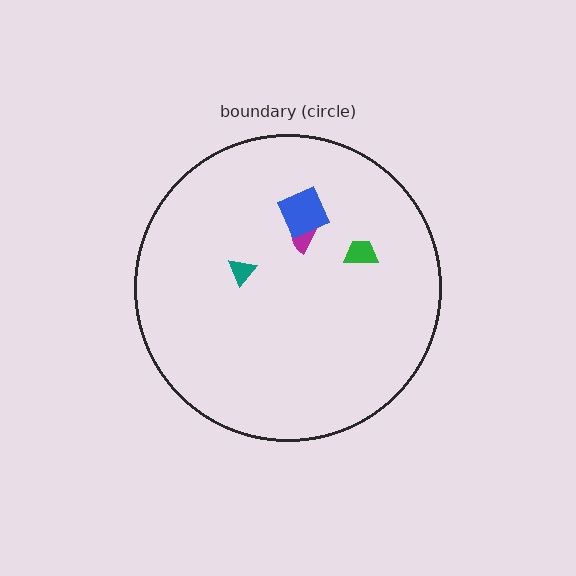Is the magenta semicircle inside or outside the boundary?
Inside.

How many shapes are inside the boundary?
4 inside, 0 outside.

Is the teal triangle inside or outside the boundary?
Inside.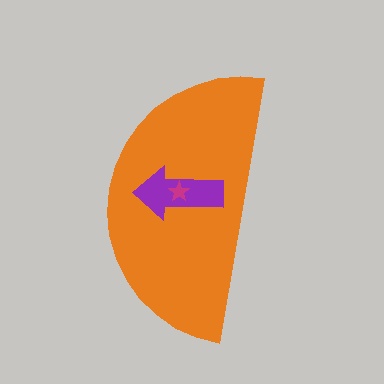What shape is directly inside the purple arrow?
The magenta star.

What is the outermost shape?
The orange semicircle.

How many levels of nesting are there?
3.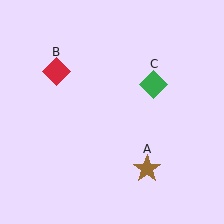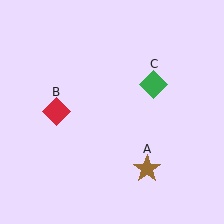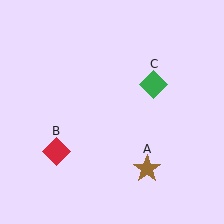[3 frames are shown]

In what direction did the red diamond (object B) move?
The red diamond (object B) moved down.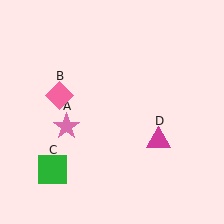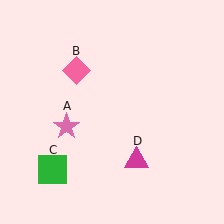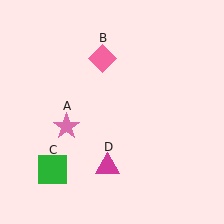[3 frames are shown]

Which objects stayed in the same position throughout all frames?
Pink star (object A) and green square (object C) remained stationary.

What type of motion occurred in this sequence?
The pink diamond (object B), magenta triangle (object D) rotated clockwise around the center of the scene.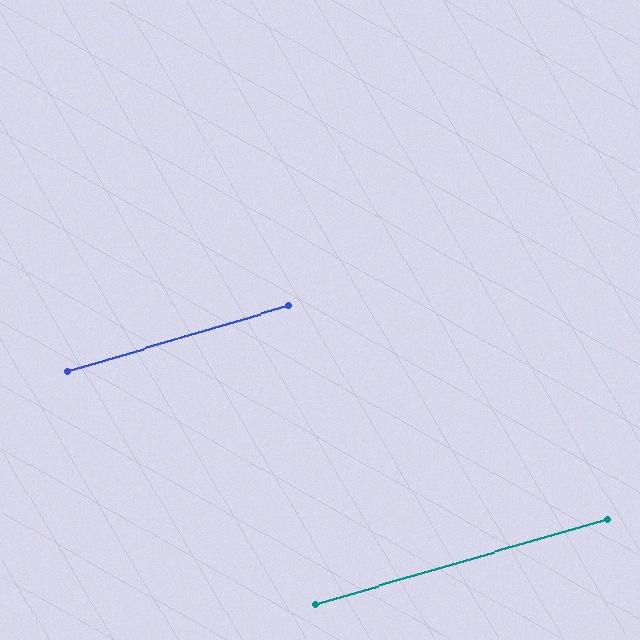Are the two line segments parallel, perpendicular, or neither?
Parallel — their directions differ by only 0.2°.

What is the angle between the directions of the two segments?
Approximately 0 degrees.